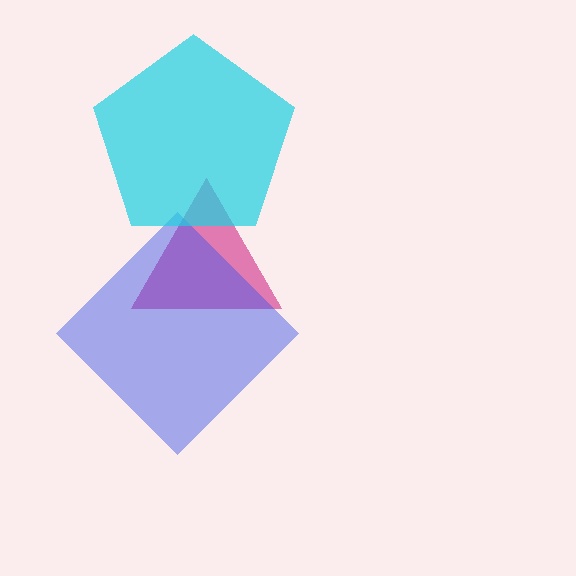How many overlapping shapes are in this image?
There are 3 overlapping shapes in the image.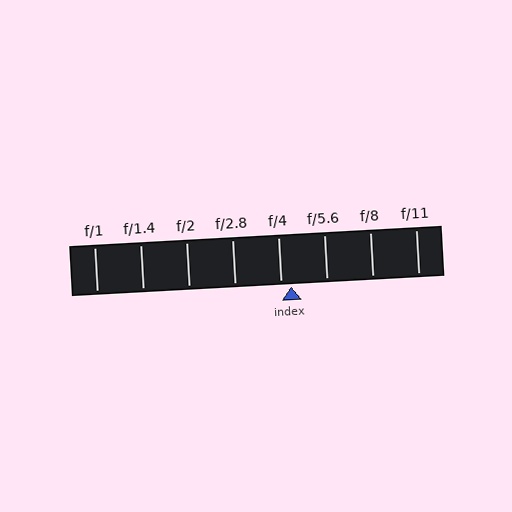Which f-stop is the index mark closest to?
The index mark is closest to f/4.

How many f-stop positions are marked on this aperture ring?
There are 8 f-stop positions marked.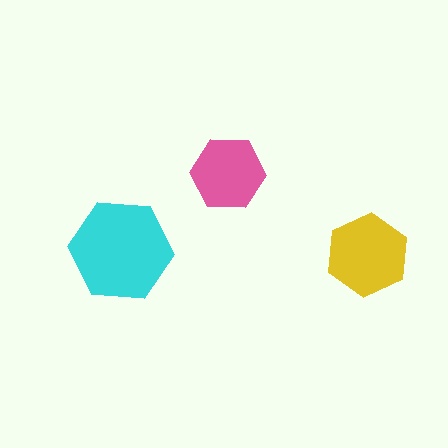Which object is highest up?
The pink hexagon is topmost.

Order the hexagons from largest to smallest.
the cyan one, the yellow one, the pink one.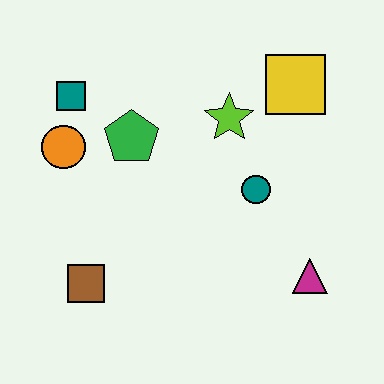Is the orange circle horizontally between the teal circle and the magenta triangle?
No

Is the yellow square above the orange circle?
Yes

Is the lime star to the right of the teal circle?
No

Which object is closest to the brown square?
The orange circle is closest to the brown square.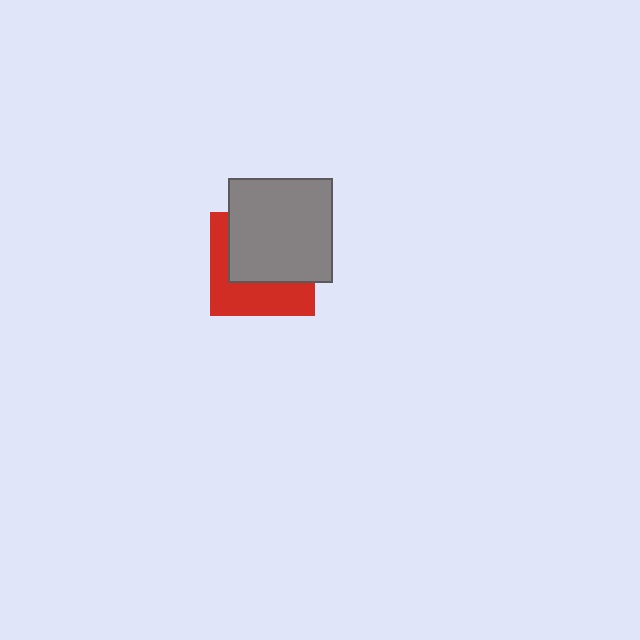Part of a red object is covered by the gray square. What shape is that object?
It is a square.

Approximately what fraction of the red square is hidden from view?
Roughly 57% of the red square is hidden behind the gray square.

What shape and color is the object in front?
The object in front is a gray square.